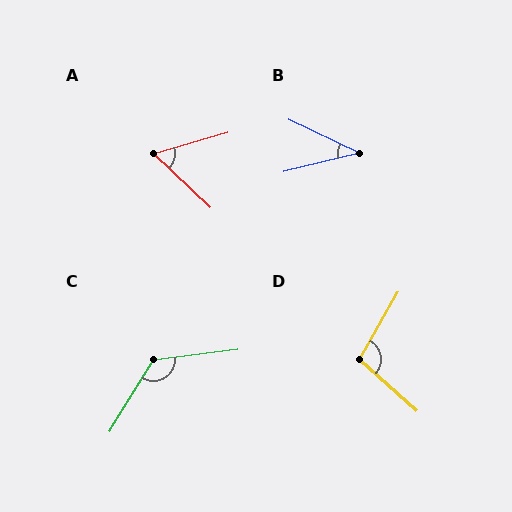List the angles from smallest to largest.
B (39°), A (59°), D (102°), C (128°).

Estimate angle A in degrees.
Approximately 59 degrees.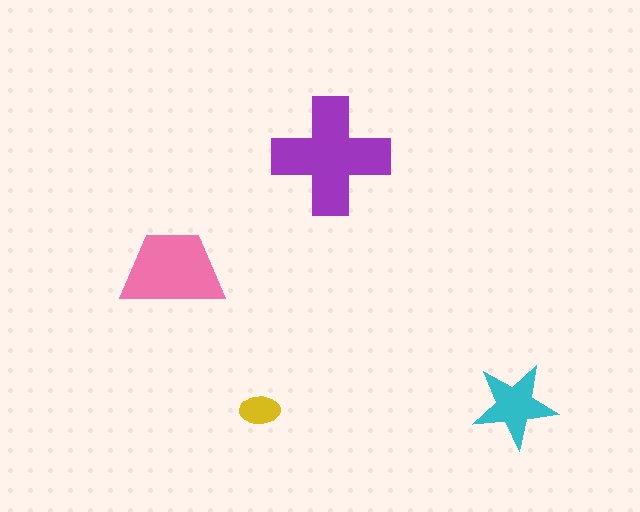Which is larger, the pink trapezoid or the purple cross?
The purple cross.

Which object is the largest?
The purple cross.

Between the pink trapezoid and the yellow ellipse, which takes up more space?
The pink trapezoid.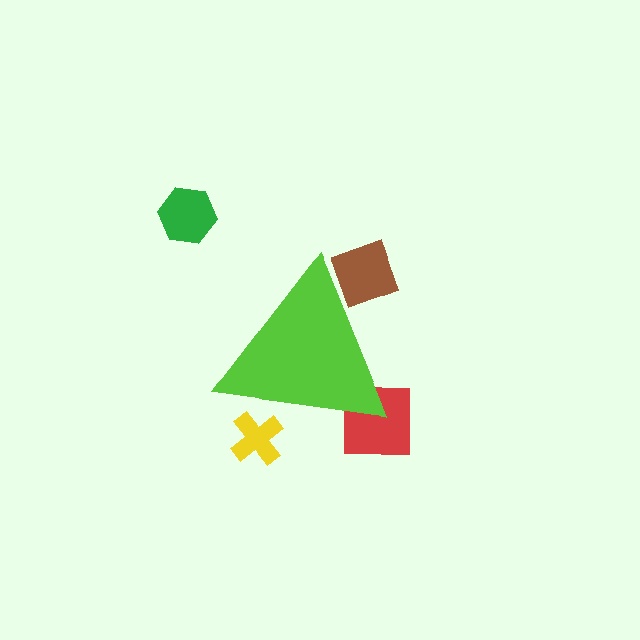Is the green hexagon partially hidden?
No, the green hexagon is fully visible.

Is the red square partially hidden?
Yes, the red square is partially hidden behind the lime triangle.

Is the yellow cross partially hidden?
Yes, the yellow cross is partially hidden behind the lime triangle.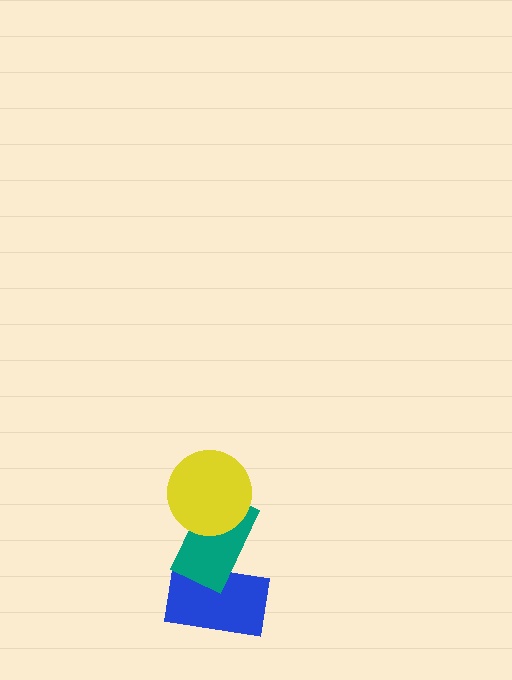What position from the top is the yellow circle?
The yellow circle is 1st from the top.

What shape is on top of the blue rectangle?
The teal rectangle is on top of the blue rectangle.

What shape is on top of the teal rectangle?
The yellow circle is on top of the teal rectangle.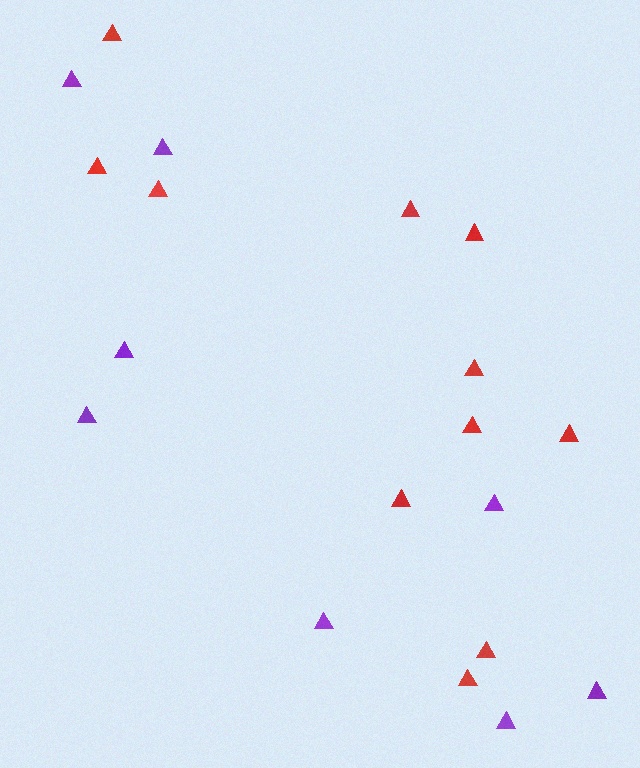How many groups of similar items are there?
There are 2 groups: one group of red triangles (11) and one group of purple triangles (8).